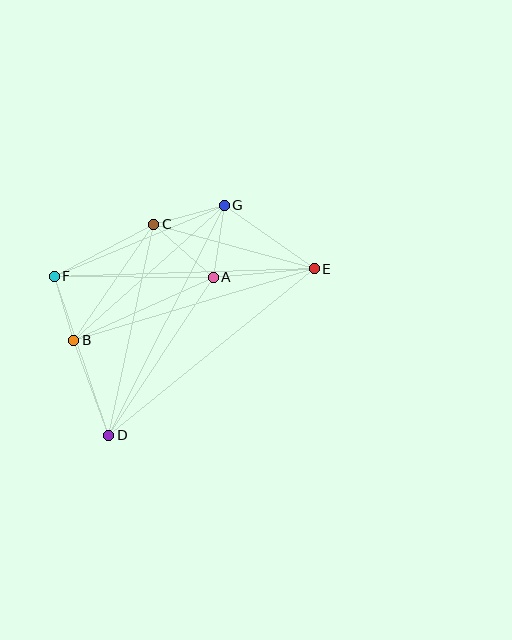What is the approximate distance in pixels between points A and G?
The distance between A and G is approximately 73 pixels.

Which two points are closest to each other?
Points B and F are closest to each other.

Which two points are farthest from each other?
Points D and E are farthest from each other.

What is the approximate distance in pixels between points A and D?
The distance between A and D is approximately 190 pixels.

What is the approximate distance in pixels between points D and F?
The distance between D and F is approximately 168 pixels.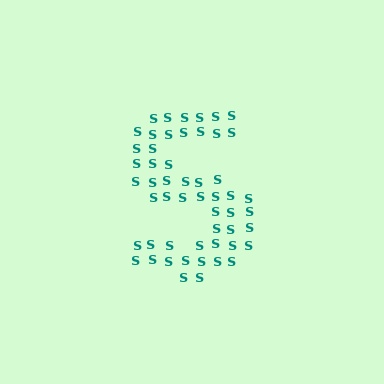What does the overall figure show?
The overall figure shows the letter S.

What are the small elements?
The small elements are letter S's.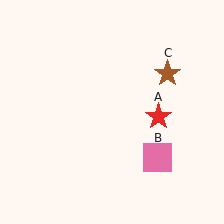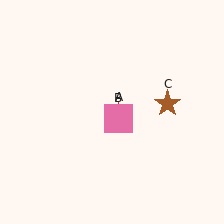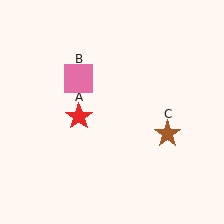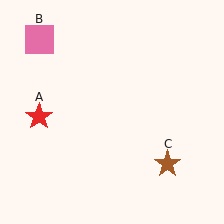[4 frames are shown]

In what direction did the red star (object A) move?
The red star (object A) moved left.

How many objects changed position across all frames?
3 objects changed position: red star (object A), pink square (object B), brown star (object C).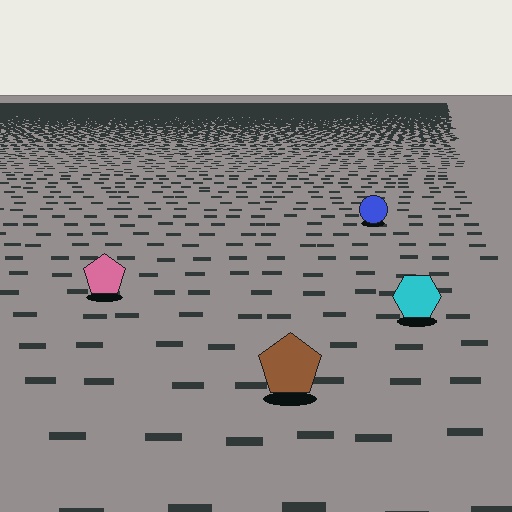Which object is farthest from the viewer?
The blue circle is farthest from the viewer. It appears smaller and the ground texture around it is denser.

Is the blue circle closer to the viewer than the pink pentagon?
No. The pink pentagon is closer — you can tell from the texture gradient: the ground texture is coarser near it.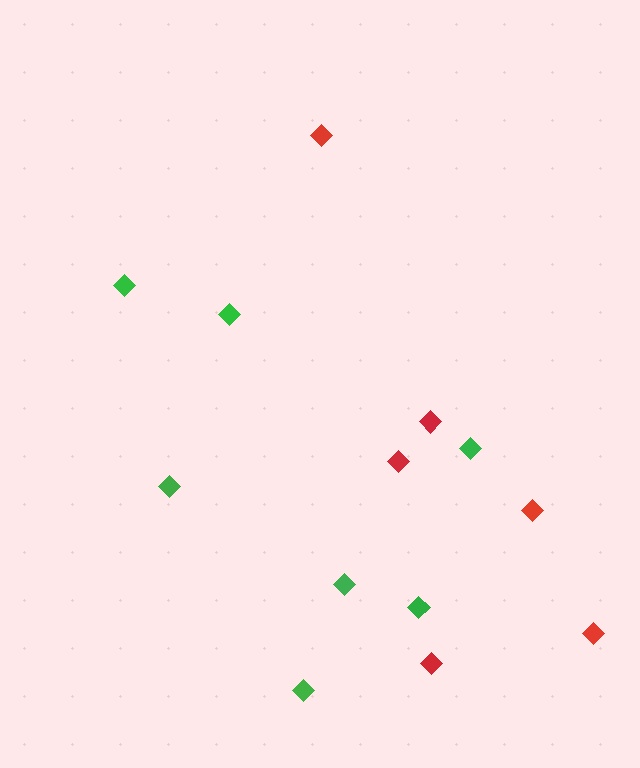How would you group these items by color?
There are 2 groups: one group of red diamonds (6) and one group of green diamonds (7).